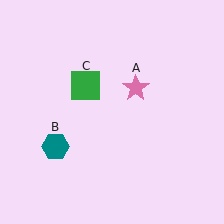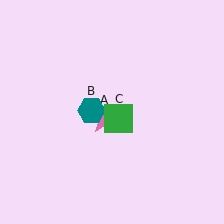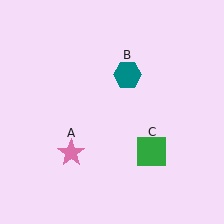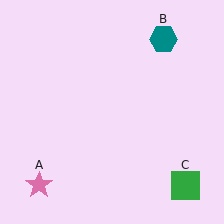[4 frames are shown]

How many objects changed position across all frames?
3 objects changed position: pink star (object A), teal hexagon (object B), green square (object C).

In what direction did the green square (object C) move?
The green square (object C) moved down and to the right.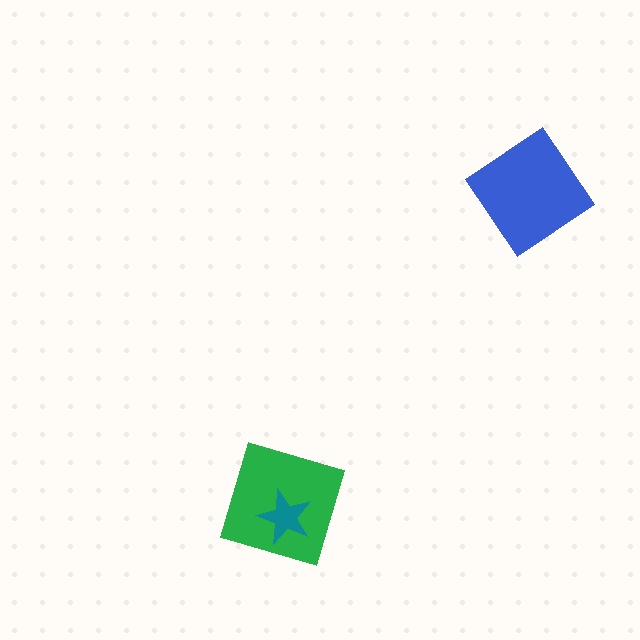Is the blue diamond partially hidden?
No, no other shape covers it.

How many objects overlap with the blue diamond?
0 objects overlap with the blue diamond.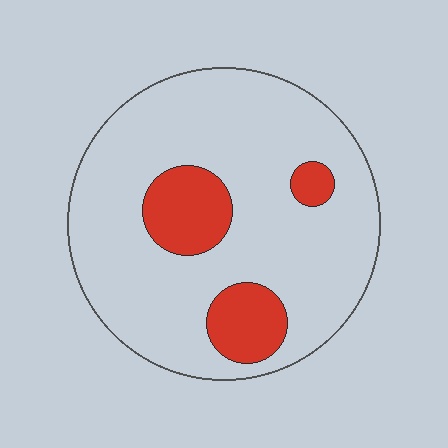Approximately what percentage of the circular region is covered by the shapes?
Approximately 15%.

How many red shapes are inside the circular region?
3.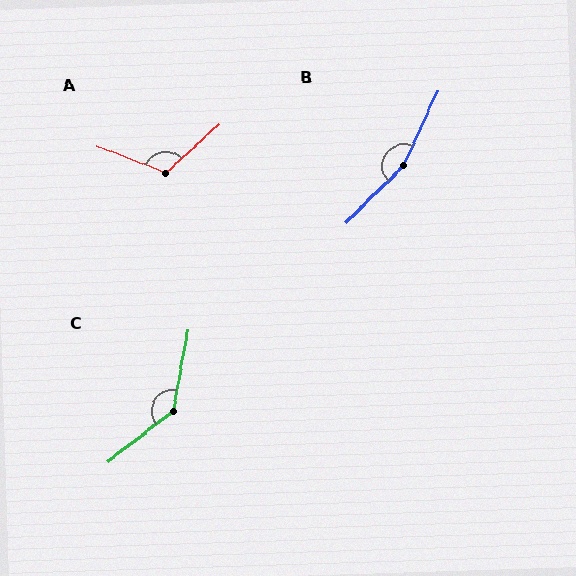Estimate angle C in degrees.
Approximately 138 degrees.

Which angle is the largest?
B, at approximately 159 degrees.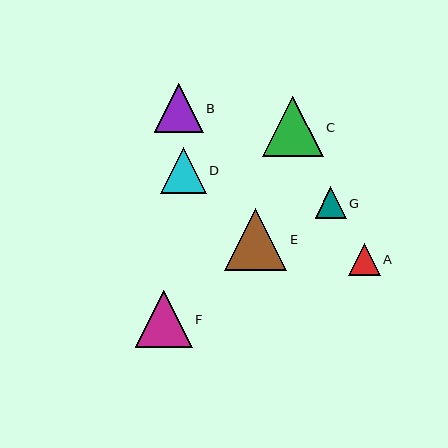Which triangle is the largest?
Triangle E is the largest with a size of approximately 62 pixels.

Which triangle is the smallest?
Triangle G is the smallest with a size of approximately 31 pixels.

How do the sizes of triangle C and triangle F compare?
Triangle C and triangle F are approximately the same size.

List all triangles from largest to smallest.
From largest to smallest: E, C, F, B, D, A, G.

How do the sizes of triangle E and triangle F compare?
Triangle E and triangle F are approximately the same size.